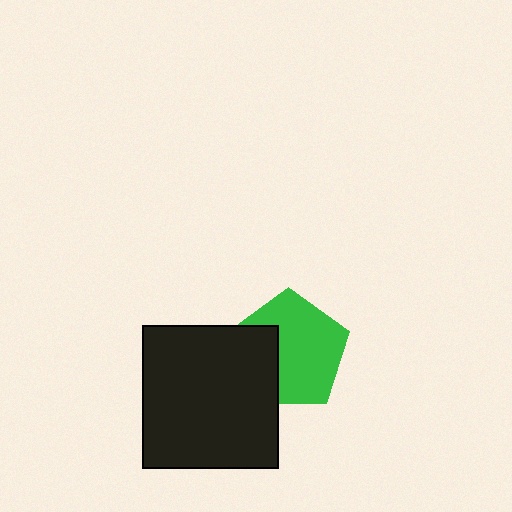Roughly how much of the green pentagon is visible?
Most of it is visible (roughly 68%).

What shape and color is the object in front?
The object in front is a black rectangle.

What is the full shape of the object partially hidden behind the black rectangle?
The partially hidden object is a green pentagon.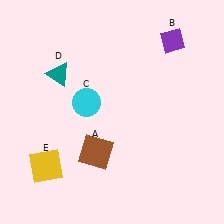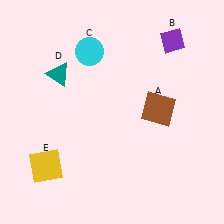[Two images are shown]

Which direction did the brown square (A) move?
The brown square (A) moved right.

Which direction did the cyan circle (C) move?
The cyan circle (C) moved up.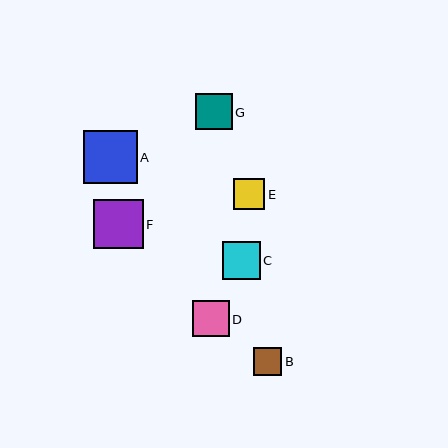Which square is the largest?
Square A is the largest with a size of approximately 53 pixels.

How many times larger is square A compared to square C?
Square A is approximately 1.4 times the size of square C.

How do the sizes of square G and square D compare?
Square G and square D are approximately the same size.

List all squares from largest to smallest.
From largest to smallest: A, F, C, G, D, E, B.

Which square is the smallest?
Square B is the smallest with a size of approximately 28 pixels.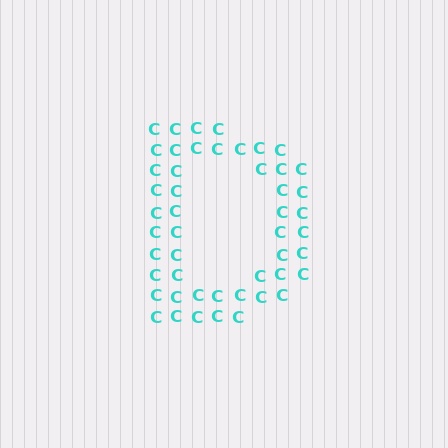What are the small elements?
The small elements are letter C's.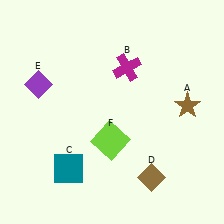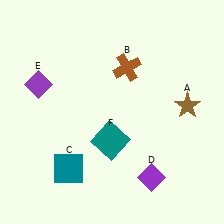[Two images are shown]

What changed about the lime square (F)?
In Image 1, F is lime. In Image 2, it changed to teal.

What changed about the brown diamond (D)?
In Image 1, D is brown. In Image 2, it changed to purple.